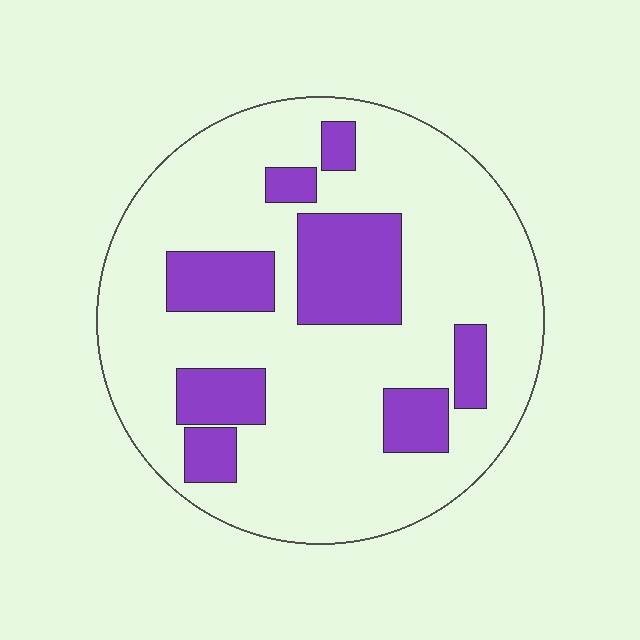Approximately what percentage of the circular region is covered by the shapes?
Approximately 25%.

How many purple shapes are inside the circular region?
8.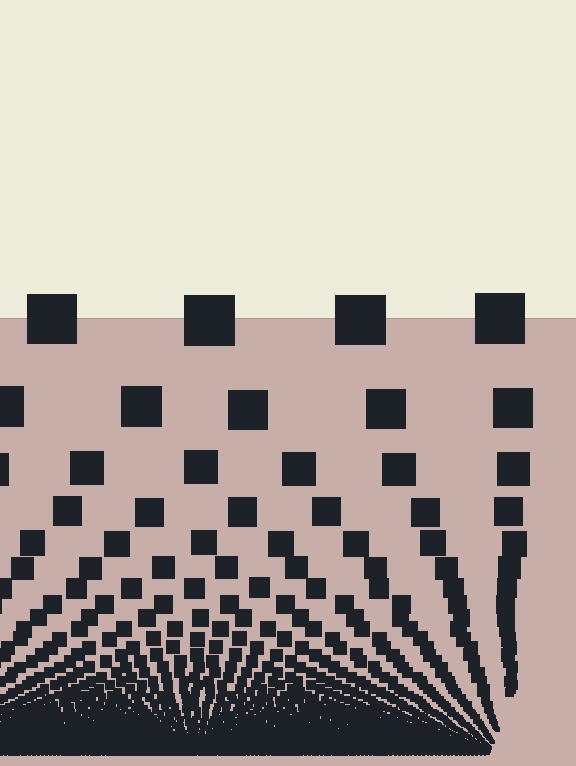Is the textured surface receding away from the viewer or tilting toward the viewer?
The surface appears to tilt toward the viewer. Texture elements get larger and sparser toward the top.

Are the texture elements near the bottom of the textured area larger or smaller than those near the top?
Smaller. The gradient is inverted — elements near the bottom are smaller and denser.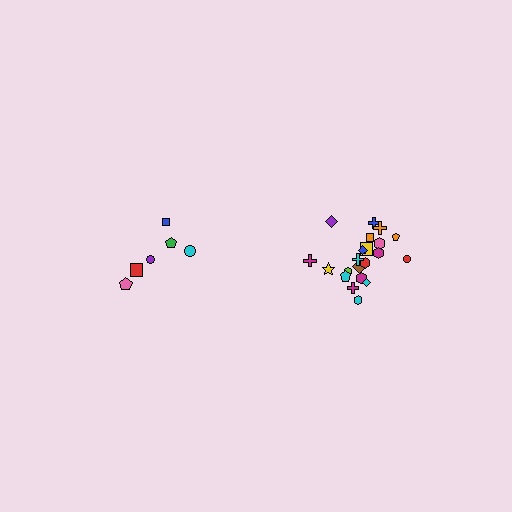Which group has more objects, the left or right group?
The right group.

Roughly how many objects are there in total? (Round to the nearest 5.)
Roughly 30 objects in total.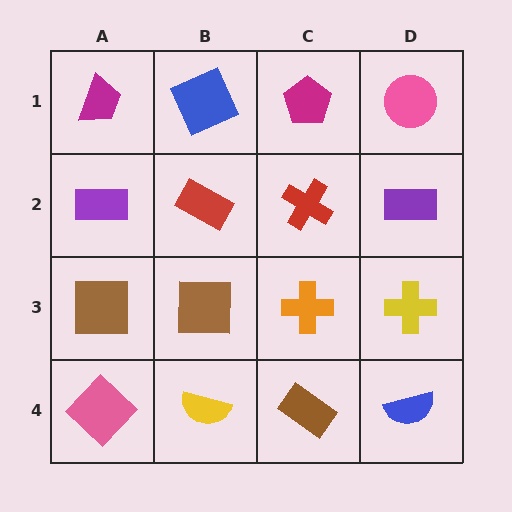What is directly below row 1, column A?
A purple rectangle.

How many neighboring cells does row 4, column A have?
2.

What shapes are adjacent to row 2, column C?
A magenta pentagon (row 1, column C), an orange cross (row 3, column C), a red rectangle (row 2, column B), a purple rectangle (row 2, column D).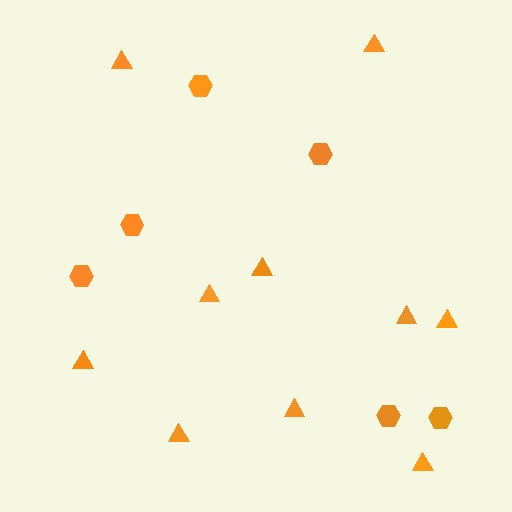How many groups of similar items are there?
There are 2 groups: one group of hexagons (6) and one group of triangles (10).